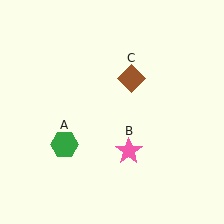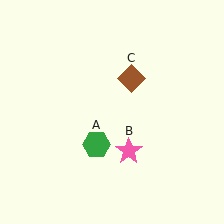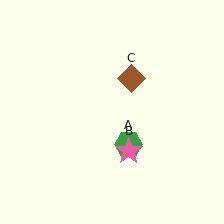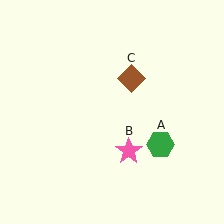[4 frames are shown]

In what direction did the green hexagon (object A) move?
The green hexagon (object A) moved right.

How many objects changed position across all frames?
1 object changed position: green hexagon (object A).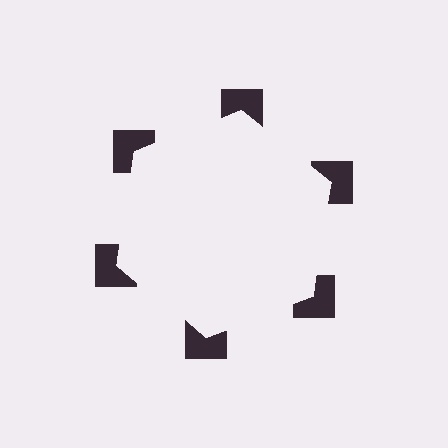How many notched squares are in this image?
There are 6 — one at each vertex of the illusory hexagon.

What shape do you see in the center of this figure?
An illusory hexagon — its edges are inferred from the aligned wedge cuts in the notched squares, not physically drawn.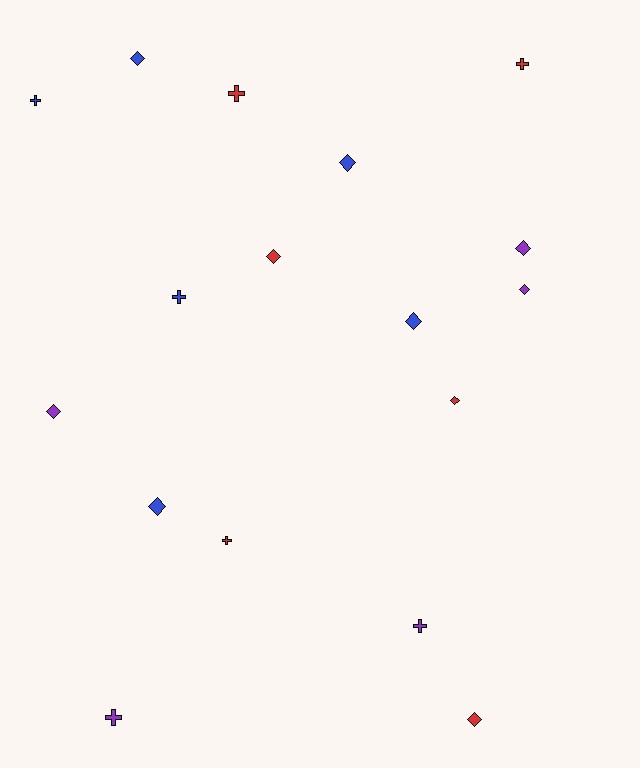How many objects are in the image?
There are 17 objects.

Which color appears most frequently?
Red, with 6 objects.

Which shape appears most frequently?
Diamond, with 10 objects.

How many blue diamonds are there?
There are 4 blue diamonds.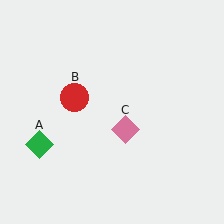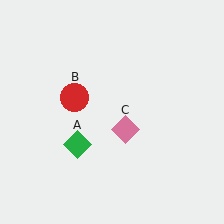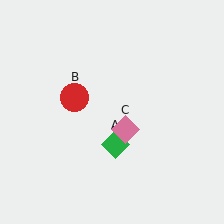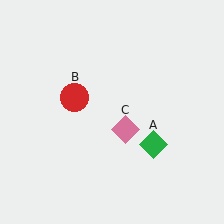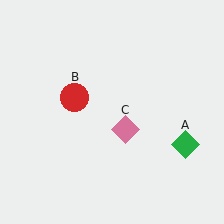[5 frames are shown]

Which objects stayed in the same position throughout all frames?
Red circle (object B) and pink diamond (object C) remained stationary.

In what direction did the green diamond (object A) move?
The green diamond (object A) moved right.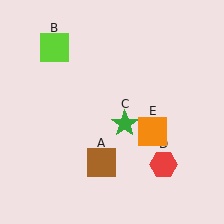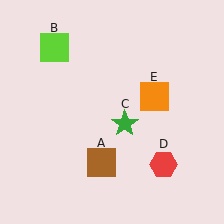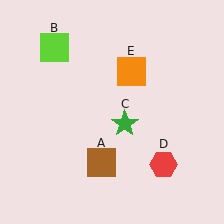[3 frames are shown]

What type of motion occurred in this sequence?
The orange square (object E) rotated counterclockwise around the center of the scene.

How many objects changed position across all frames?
1 object changed position: orange square (object E).